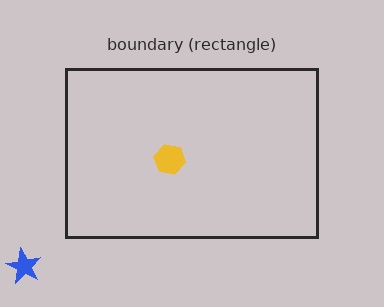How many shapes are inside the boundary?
1 inside, 1 outside.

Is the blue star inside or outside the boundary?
Outside.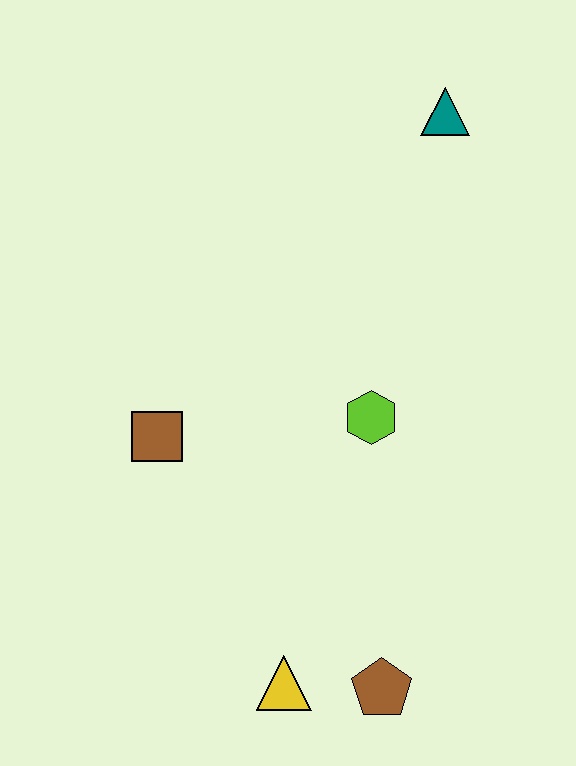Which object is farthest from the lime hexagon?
The teal triangle is farthest from the lime hexagon.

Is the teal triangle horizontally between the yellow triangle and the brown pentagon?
No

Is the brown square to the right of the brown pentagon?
No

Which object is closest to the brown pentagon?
The yellow triangle is closest to the brown pentagon.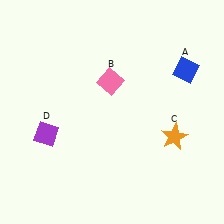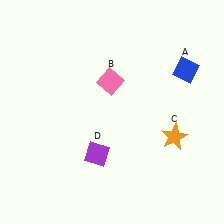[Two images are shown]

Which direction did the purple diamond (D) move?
The purple diamond (D) moved right.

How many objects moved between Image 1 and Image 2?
1 object moved between the two images.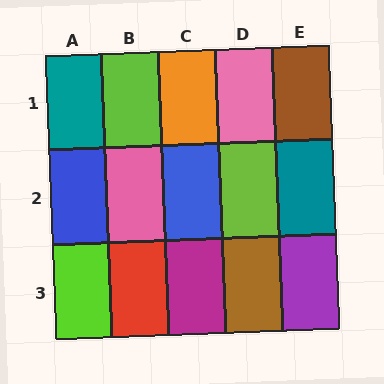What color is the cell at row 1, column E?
Brown.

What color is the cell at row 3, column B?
Red.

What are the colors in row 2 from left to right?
Blue, pink, blue, lime, teal.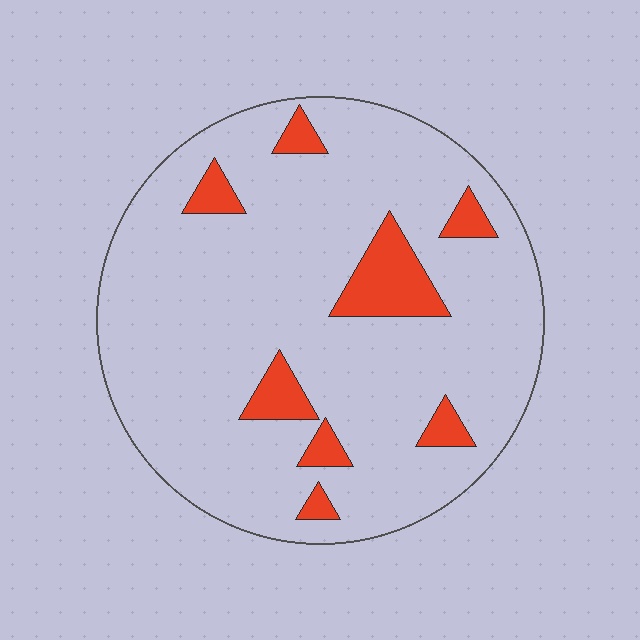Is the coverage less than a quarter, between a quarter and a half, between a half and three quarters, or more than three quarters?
Less than a quarter.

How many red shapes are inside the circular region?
8.